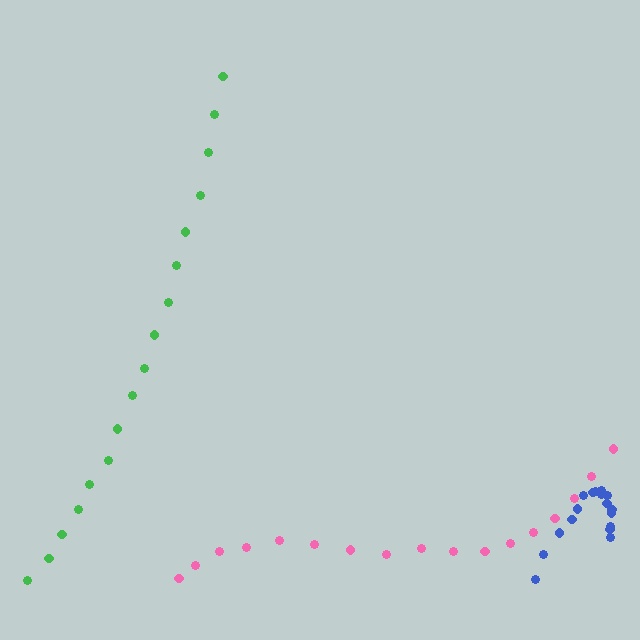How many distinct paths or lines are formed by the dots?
There are 3 distinct paths.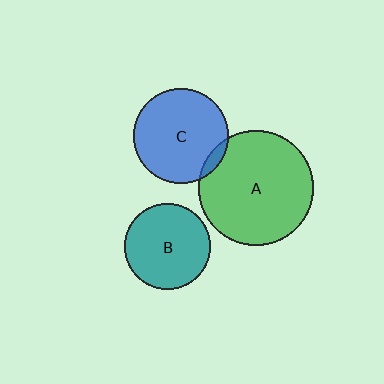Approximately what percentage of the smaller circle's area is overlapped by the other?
Approximately 5%.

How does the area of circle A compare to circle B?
Approximately 1.8 times.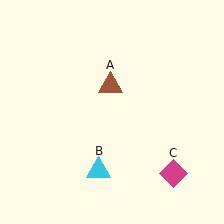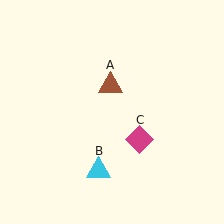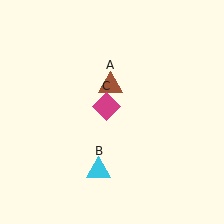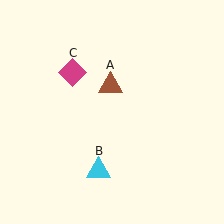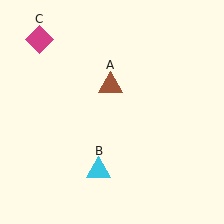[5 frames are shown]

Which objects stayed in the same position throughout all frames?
Brown triangle (object A) and cyan triangle (object B) remained stationary.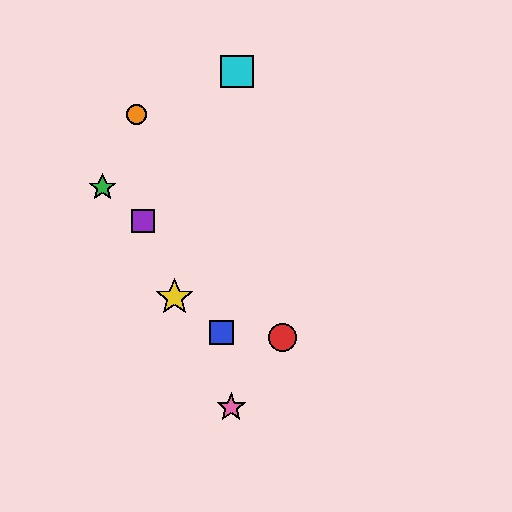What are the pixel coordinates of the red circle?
The red circle is at (282, 337).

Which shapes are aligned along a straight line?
The red circle, the green star, the purple square are aligned along a straight line.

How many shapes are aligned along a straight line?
3 shapes (the red circle, the green star, the purple square) are aligned along a straight line.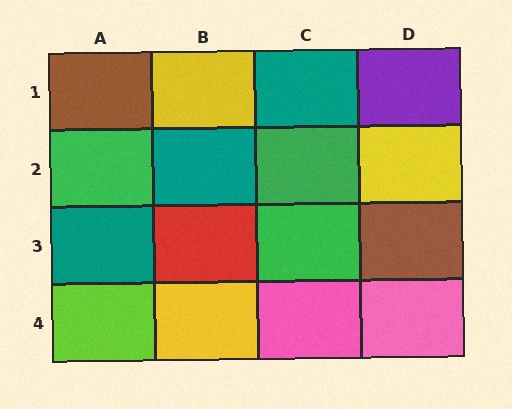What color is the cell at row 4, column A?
Lime.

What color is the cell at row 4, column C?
Pink.